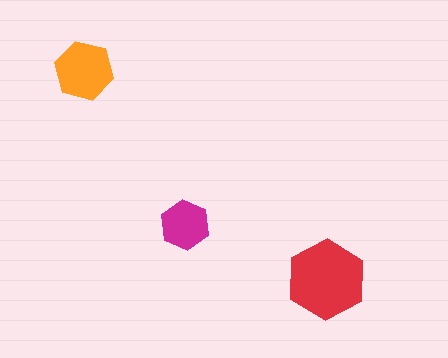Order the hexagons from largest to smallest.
the red one, the orange one, the magenta one.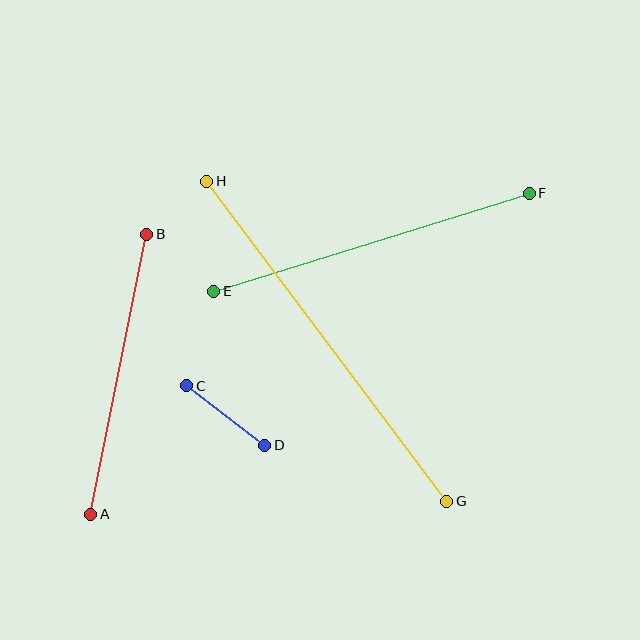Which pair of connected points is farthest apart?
Points G and H are farthest apart.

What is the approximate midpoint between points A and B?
The midpoint is at approximately (119, 374) pixels.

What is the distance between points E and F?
The distance is approximately 330 pixels.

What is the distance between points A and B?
The distance is approximately 285 pixels.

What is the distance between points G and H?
The distance is approximately 400 pixels.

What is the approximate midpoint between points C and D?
The midpoint is at approximately (226, 416) pixels.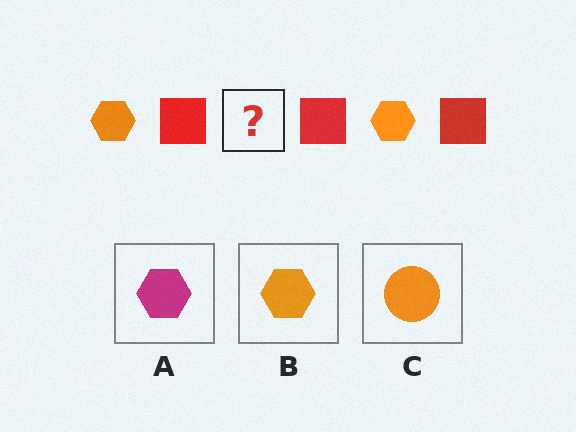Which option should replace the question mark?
Option B.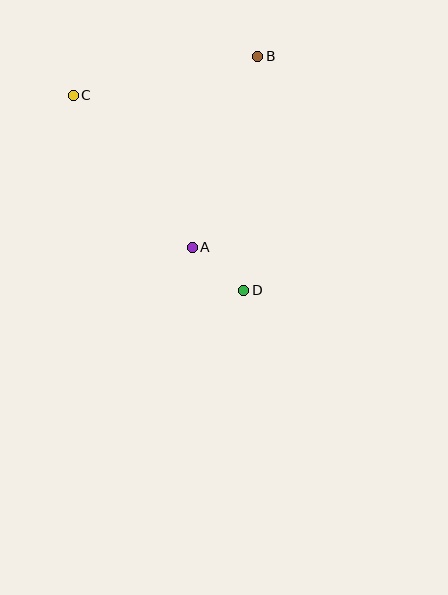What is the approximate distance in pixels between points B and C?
The distance between B and C is approximately 189 pixels.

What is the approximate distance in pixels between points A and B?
The distance between A and B is approximately 202 pixels.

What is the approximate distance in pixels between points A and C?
The distance between A and C is approximately 193 pixels.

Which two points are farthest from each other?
Points C and D are farthest from each other.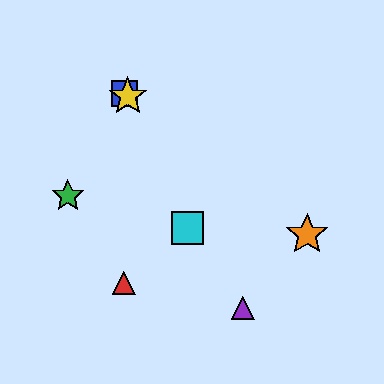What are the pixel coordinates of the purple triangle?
The purple triangle is at (243, 308).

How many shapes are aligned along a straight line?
3 shapes (the blue square, the yellow star, the orange star) are aligned along a straight line.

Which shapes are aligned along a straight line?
The blue square, the yellow star, the orange star are aligned along a straight line.